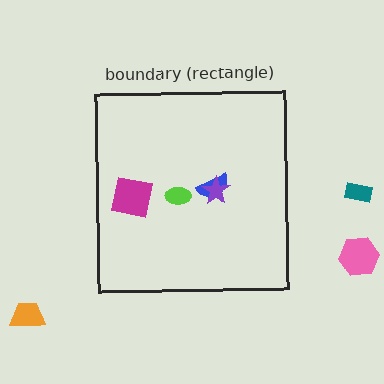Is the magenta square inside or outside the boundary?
Inside.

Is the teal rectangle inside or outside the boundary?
Outside.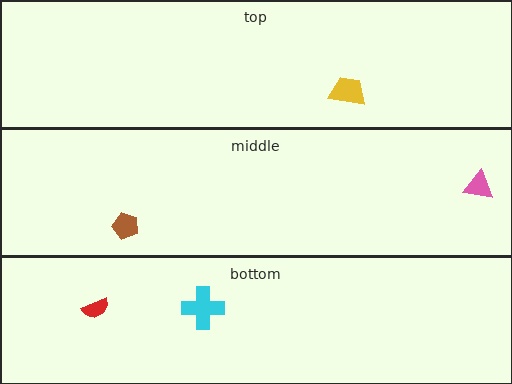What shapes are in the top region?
The yellow trapezoid.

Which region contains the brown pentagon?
The middle region.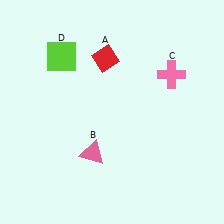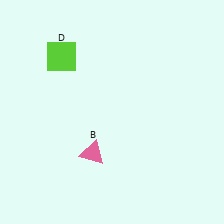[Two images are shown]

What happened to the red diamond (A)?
The red diamond (A) was removed in Image 2. It was in the top-left area of Image 1.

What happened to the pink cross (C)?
The pink cross (C) was removed in Image 2. It was in the top-right area of Image 1.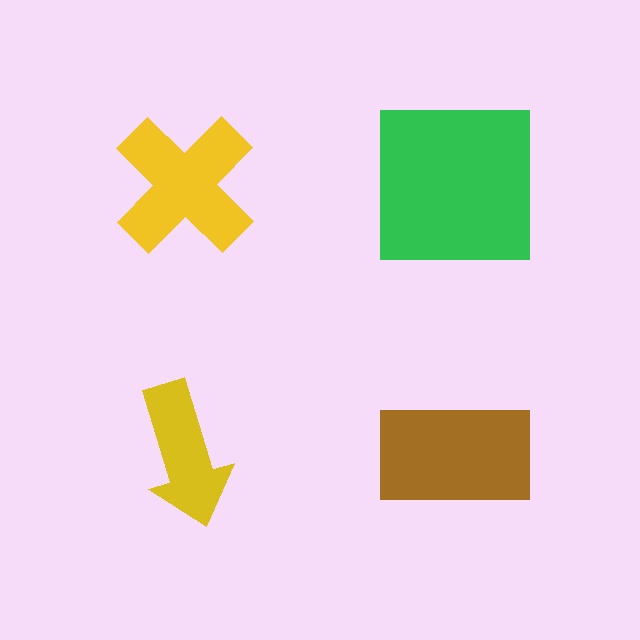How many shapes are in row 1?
2 shapes.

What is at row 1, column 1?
A yellow cross.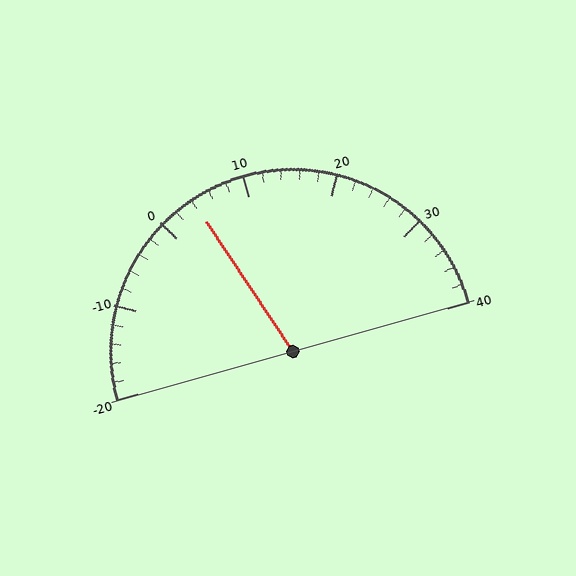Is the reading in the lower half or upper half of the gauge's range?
The reading is in the lower half of the range (-20 to 40).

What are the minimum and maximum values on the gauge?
The gauge ranges from -20 to 40.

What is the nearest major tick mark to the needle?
The nearest major tick mark is 0.